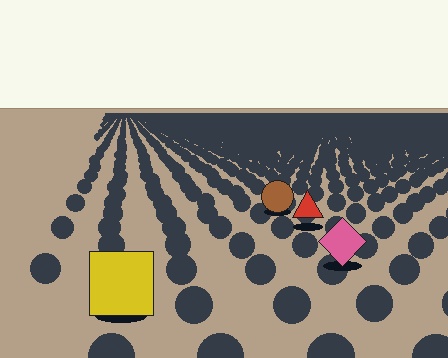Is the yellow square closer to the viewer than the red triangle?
Yes. The yellow square is closer — you can tell from the texture gradient: the ground texture is coarser near it.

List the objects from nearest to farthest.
From nearest to farthest: the yellow square, the pink diamond, the red triangle, the brown circle.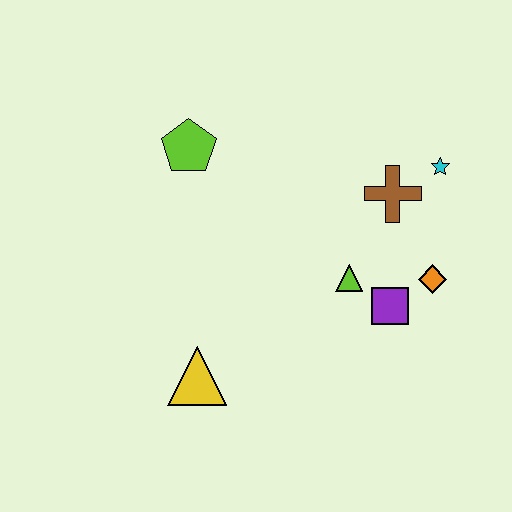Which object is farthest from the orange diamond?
The lime pentagon is farthest from the orange diamond.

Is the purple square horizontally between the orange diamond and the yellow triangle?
Yes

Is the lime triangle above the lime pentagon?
No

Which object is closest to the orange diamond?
The purple square is closest to the orange diamond.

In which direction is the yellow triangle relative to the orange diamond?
The yellow triangle is to the left of the orange diamond.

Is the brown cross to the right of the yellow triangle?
Yes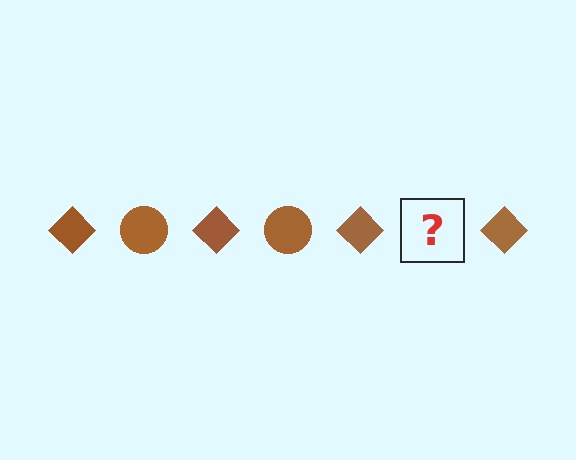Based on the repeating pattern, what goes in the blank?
The blank should be a brown circle.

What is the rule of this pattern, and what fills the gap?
The rule is that the pattern cycles through diamond, circle shapes in brown. The gap should be filled with a brown circle.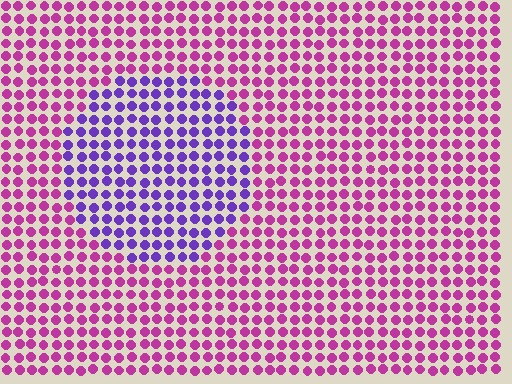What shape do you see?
I see a circle.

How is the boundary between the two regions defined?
The boundary is defined purely by a slight shift in hue (about 50 degrees). Spacing, size, and orientation are identical on both sides.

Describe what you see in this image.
The image is filled with small magenta elements in a uniform arrangement. A circle-shaped region is visible where the elements are tinted to a slightly different hue, forming a subtle color boundary.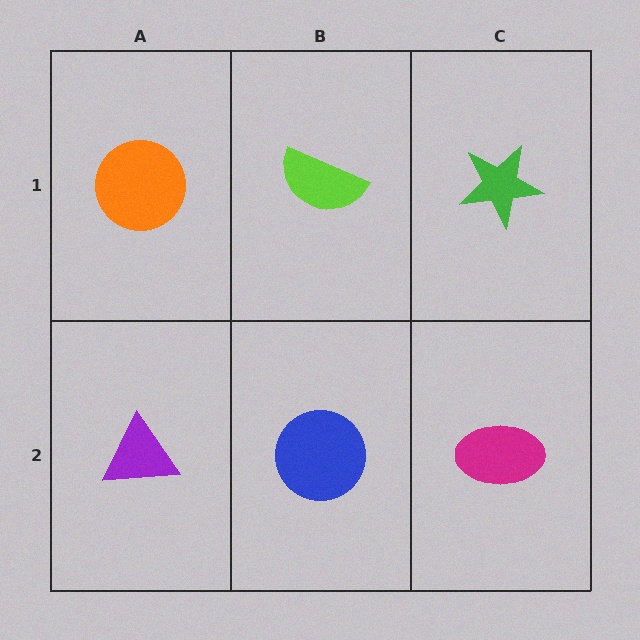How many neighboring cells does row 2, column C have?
2.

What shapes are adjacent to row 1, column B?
A blue circle (row 2, column B), an orange circle (row 1, column A), a green star (row 1, column C).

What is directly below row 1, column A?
A purple triangle.